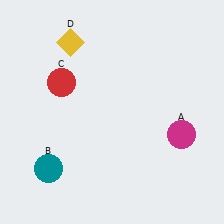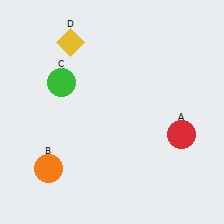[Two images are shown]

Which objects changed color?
A changed from magenta to red. B changed from teal to orange. C changed from red to green.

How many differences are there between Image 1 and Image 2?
There are 3 differences between the two images.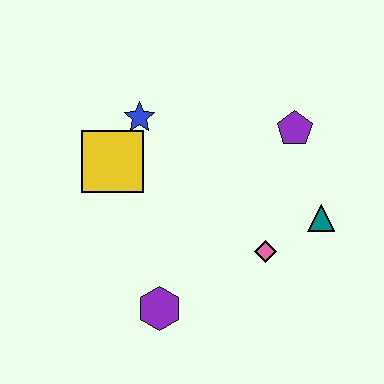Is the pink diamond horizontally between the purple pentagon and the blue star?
Yes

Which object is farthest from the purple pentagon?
The purple hexagon is farthest from the purple pentagon.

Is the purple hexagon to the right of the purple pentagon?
No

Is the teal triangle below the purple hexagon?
No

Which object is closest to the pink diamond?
The teal triangle is closest to the pink diamond.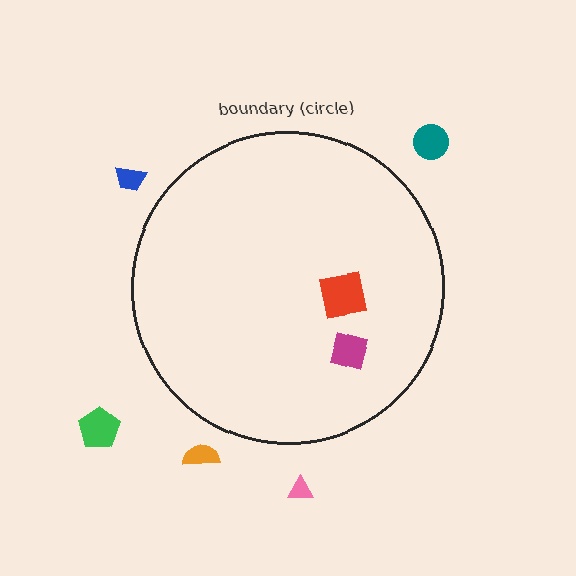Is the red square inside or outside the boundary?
Inside.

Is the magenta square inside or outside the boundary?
Inside.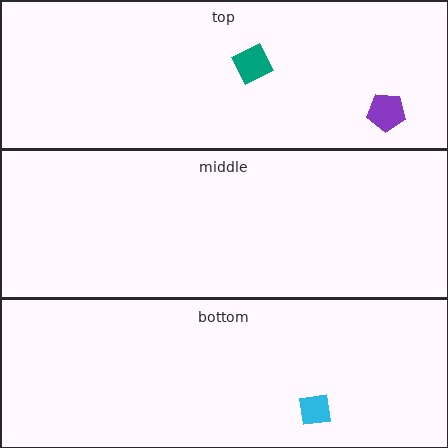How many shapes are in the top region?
2.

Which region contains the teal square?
The top region.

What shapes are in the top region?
The teal square, the purple pentagon.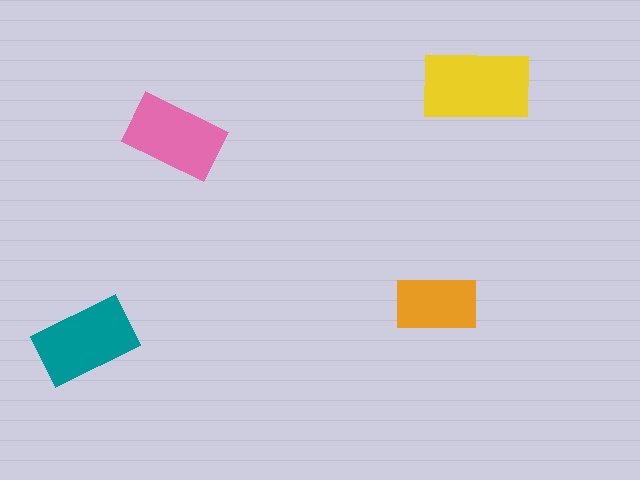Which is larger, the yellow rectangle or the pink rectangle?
The yellow one.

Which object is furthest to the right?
The yellow rectangle is rightmost.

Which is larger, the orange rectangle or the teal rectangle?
The teal one.